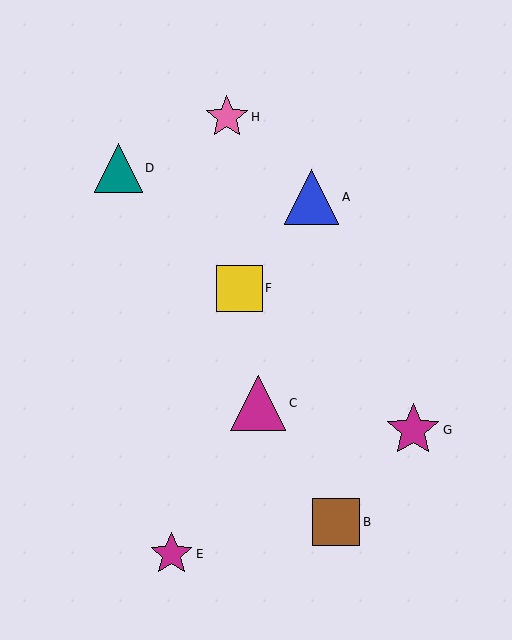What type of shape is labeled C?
Shape C is a magenta triangle.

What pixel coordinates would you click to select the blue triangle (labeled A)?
Click at (311, 197) to select the blue triangle A.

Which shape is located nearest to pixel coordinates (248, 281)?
The yellow square (labeled F) at (239, 288) is nearest to that location.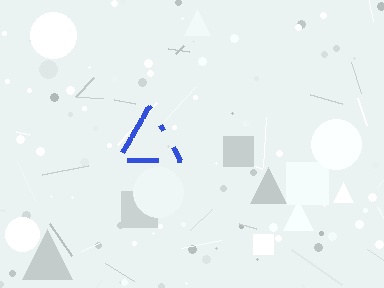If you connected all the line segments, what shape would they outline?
They would outline a triangle.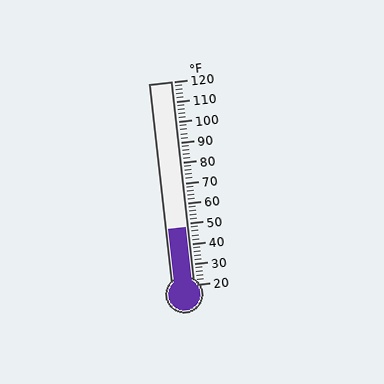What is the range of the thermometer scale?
The thermometer scale ranges from 20°F to 120°F.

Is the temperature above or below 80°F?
The temperature is below 80°F.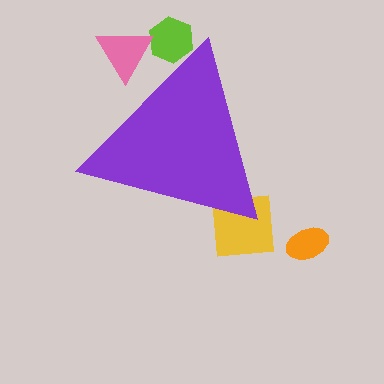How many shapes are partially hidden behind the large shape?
3 shapes are partially hidden.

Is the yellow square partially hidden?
Yes, the yellow square is partially hidden behind the purple triangle.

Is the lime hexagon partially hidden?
Yes, the lime hexagon is partially hidden behind the purple triangle.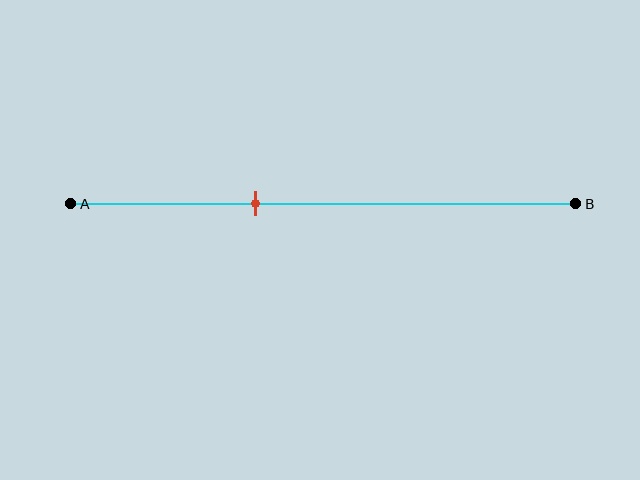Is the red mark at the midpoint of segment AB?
No, the mark is at about 35% from A, not at the 50% midpoint.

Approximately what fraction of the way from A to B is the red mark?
The red mark is approximately 35% of the way from A to B.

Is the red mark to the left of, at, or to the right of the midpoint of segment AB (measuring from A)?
The red mark is to the left of the midpoint of segment AB.